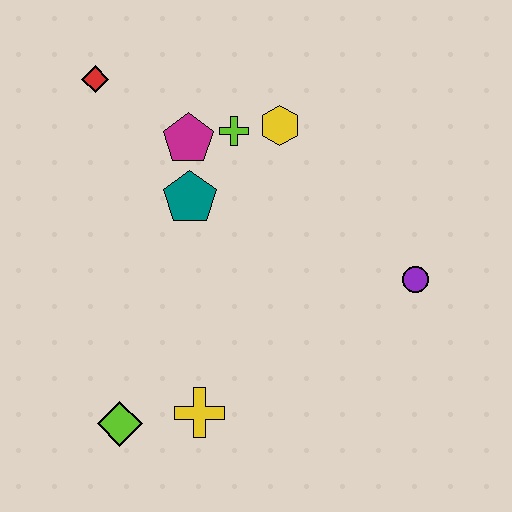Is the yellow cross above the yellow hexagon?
No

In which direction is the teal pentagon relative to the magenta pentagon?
The teal pentagon is below the magenta pentagon.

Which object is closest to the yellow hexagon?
The lime cross is closest to the yellow hexagon.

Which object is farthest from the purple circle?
The red diamond is farthest from the purple circle.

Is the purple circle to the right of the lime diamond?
Yes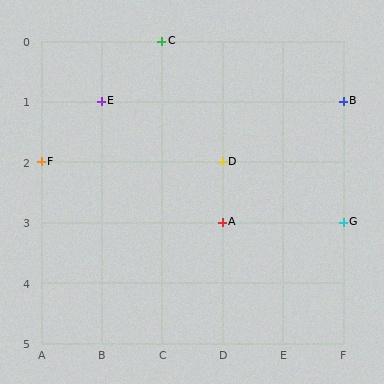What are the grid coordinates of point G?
Point G is at grid coordinates (F, 3).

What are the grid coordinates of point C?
Point C is at grid coordinates (C, 0).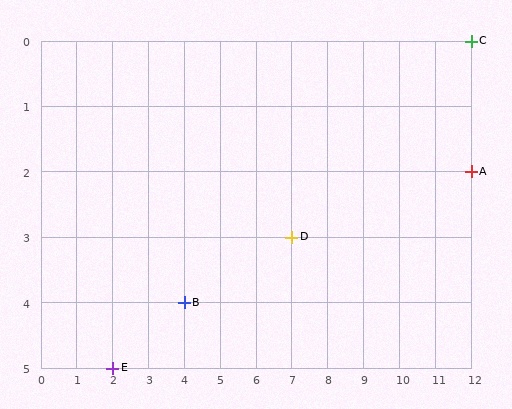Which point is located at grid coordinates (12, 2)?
Point A is at (12, 2).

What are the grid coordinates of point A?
Point A is at grid coordinates (12, 2).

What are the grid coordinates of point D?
Point D is at grid coordinates (7, 3).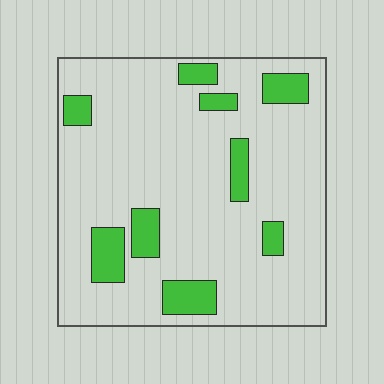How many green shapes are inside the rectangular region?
9.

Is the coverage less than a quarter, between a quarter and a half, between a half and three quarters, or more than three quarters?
Less than a quarter.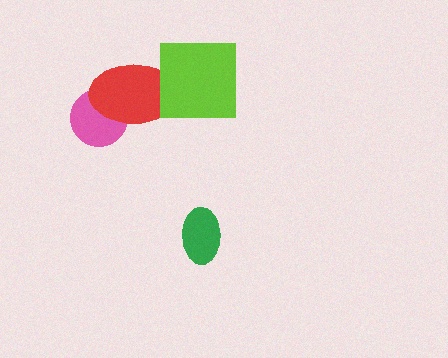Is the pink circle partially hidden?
Yes, it is partially covered by another shape.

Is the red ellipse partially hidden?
Yes, it is partially covered by another shape.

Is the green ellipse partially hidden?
No, no other shape covers it.